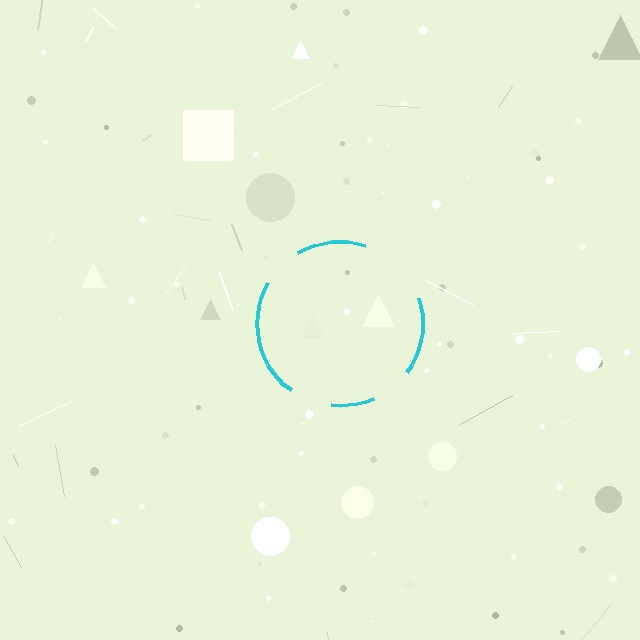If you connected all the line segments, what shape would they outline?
They would outline a circle.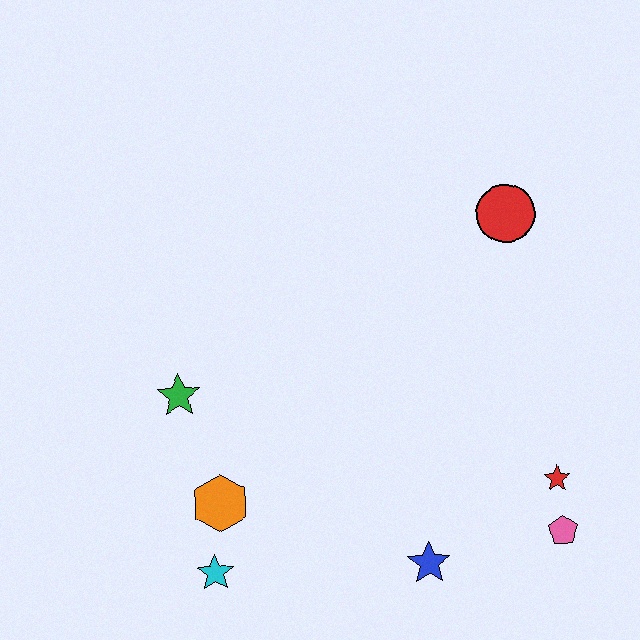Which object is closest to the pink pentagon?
The red star is closest to the pink pentagon.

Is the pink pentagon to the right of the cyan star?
Yes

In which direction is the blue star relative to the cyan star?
The blue star is to the right of the cyan star.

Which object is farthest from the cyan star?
The red circle is farthest from the cyan star.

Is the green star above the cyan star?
Yes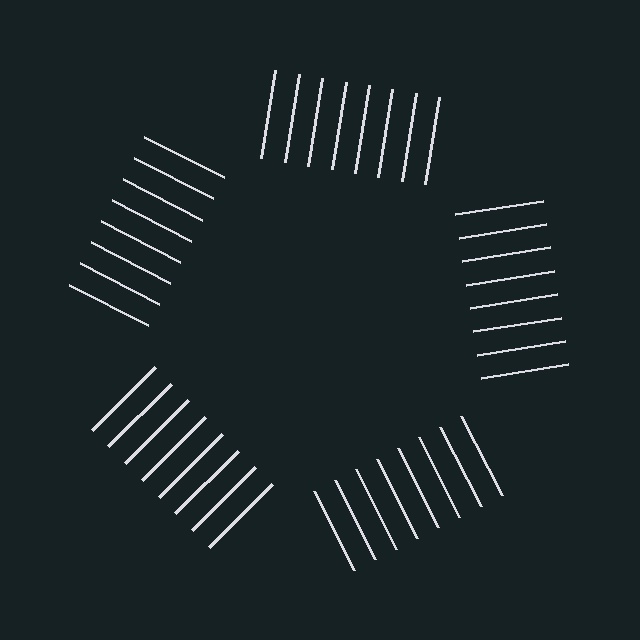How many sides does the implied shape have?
5 sides — the line-ends trace a pentagon.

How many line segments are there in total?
40 — 8 along each of the 5 edges.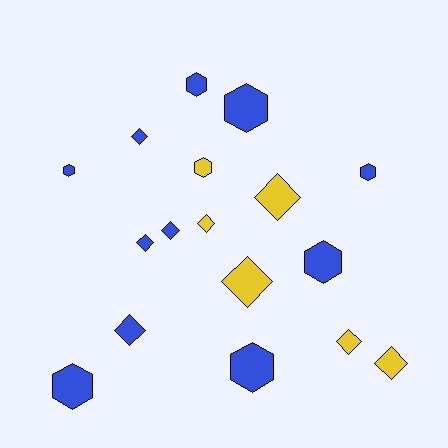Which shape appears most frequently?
Diamond, with 9 objects.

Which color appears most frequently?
Blue, with 11 objects.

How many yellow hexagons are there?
There is 1 yellow hexagon.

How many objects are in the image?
There are 17 objects.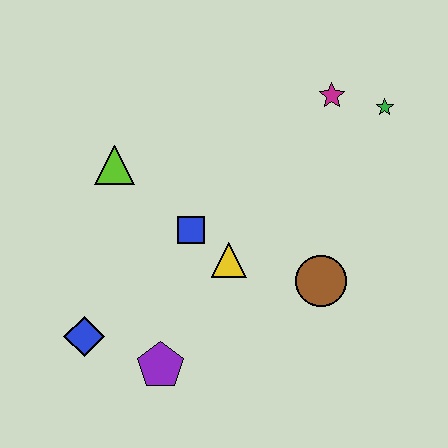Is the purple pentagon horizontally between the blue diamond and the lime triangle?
No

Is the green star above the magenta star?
No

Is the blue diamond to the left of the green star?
Yes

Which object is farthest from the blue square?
The green star is farthest from the blue square.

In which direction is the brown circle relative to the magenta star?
The brown circle is below the magenta star.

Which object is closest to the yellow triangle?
The blue square is closest to the yellow triangle.